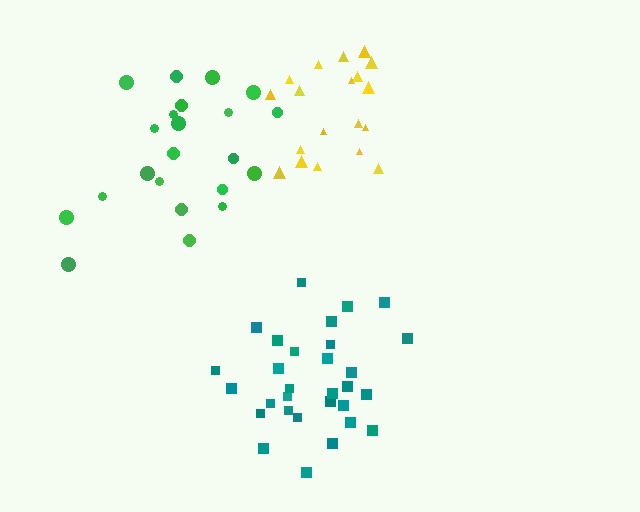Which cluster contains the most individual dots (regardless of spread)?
Teal (30).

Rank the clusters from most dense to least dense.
teal, green, yellow.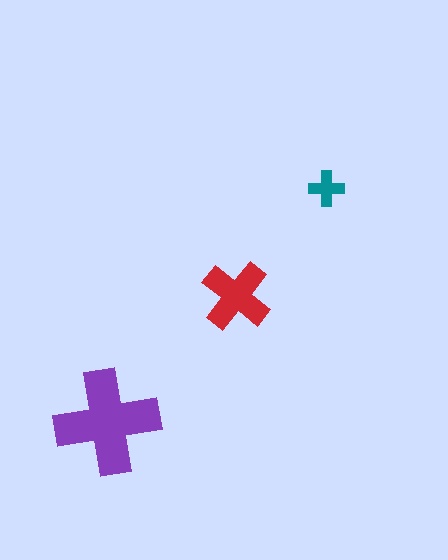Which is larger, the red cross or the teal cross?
The red one.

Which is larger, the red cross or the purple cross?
The purple one.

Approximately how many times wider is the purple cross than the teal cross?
About 3 times wider.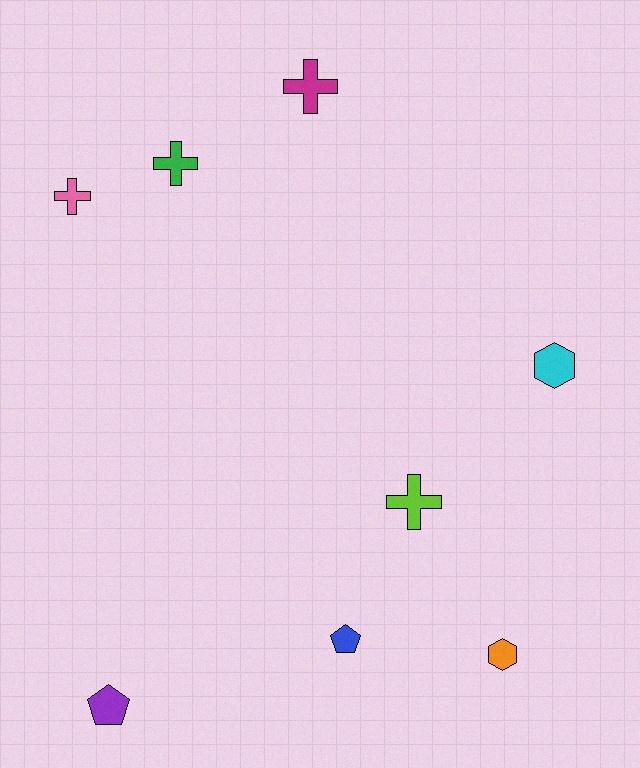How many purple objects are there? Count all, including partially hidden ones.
There is 1 purple object.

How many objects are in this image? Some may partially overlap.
There are 8 objects.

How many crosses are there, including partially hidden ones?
There are 4 crosses.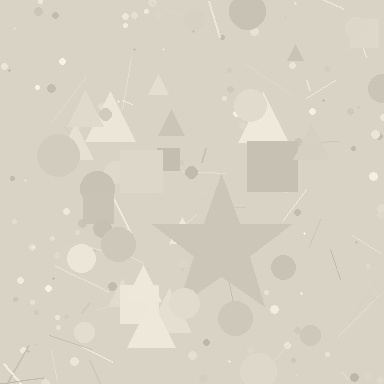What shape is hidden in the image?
A star is hidden in the image.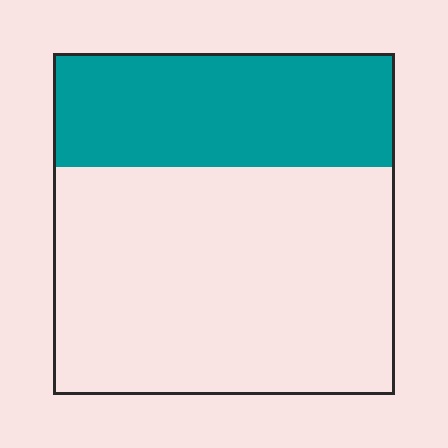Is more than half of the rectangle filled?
No.